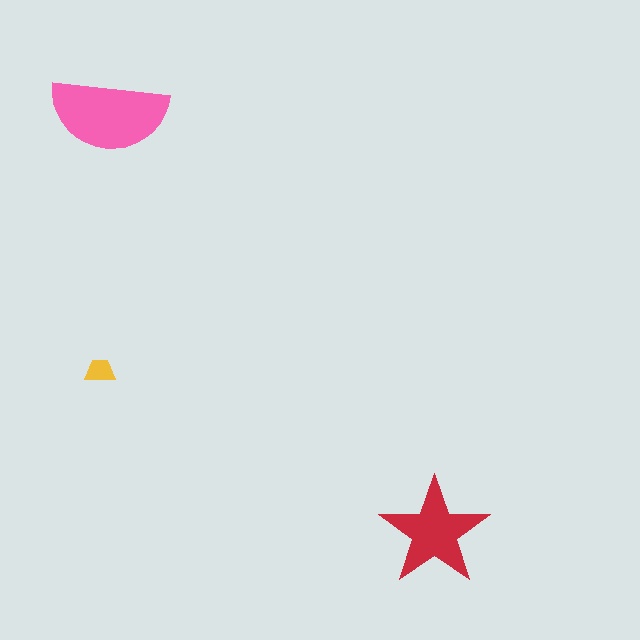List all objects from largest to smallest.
The pink semicircle, the red star, the yellow trapezoid.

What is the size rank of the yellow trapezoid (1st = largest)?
3rd.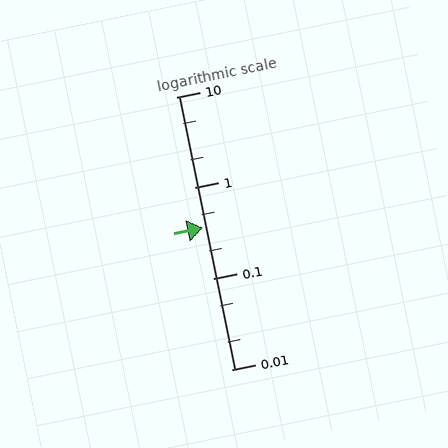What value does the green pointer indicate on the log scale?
The pointer indicates approximately 0.36.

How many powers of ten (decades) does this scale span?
The scale spans 3 decades, from 0.01 to 10.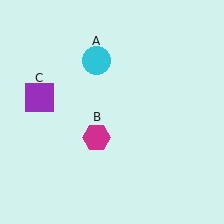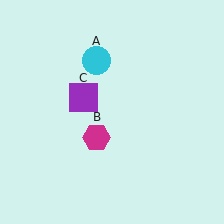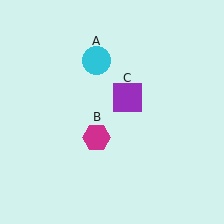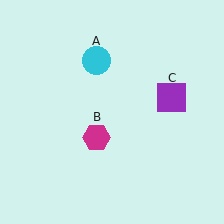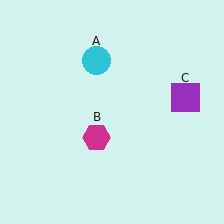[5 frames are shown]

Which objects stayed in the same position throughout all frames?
Cyan circle (object A) and magenta hexagon (object B) remained stationary.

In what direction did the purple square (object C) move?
The purple square (object C) moved right.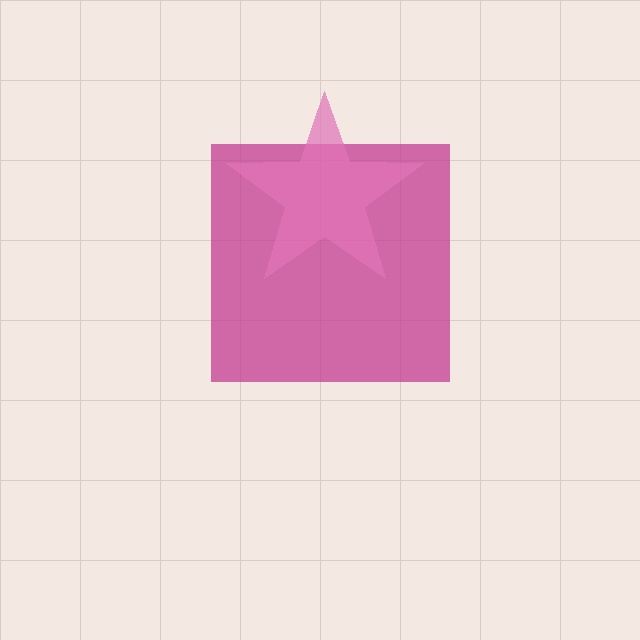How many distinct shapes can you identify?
There are 2 distinct shapes: a magenta square, a pink star.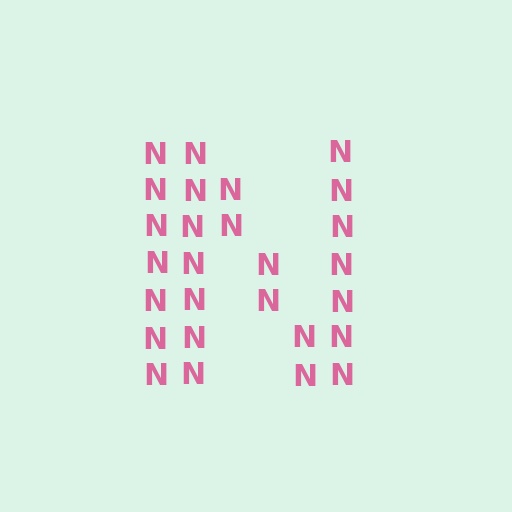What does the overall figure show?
The overall figure shows the letter N.